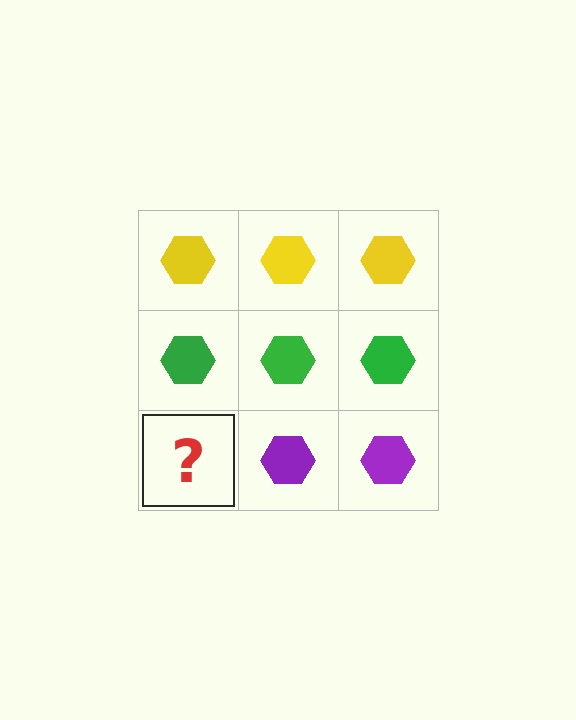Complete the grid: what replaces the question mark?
The question mark should be replaced with a purple hexagon.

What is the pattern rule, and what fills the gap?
The rule is that each row has a consistent color. The gap should be filled with a purple hexagon.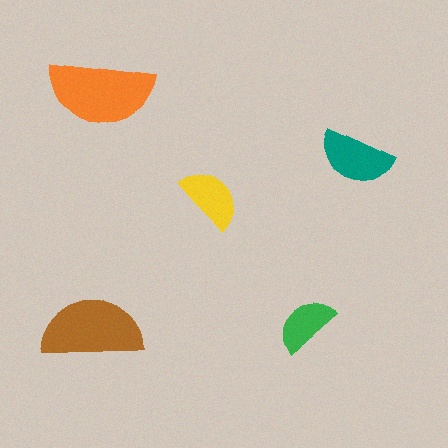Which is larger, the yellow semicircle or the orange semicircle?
The orange one.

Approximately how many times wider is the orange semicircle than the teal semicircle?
About 1.5 times wider.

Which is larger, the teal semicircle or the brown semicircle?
The brown one.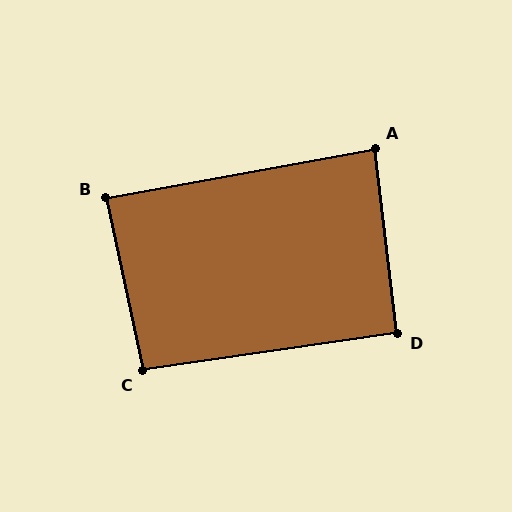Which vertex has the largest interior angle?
C, at approximately 94 degrees.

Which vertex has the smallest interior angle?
A, at approximately 86 degrees.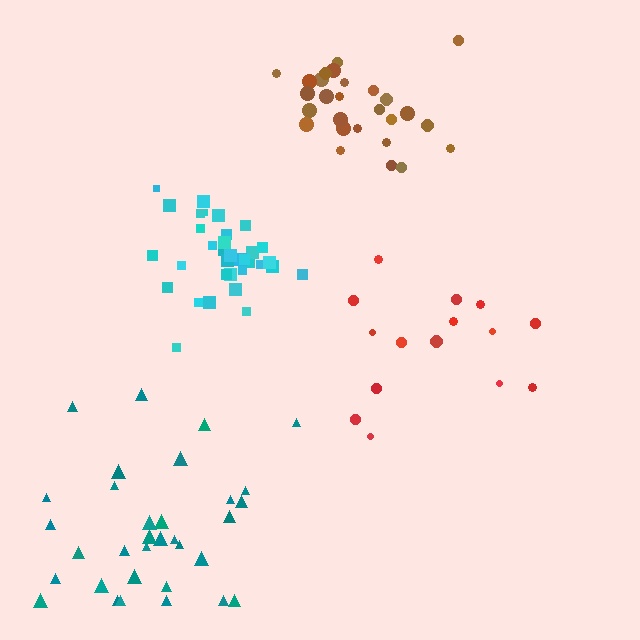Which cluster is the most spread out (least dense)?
Red.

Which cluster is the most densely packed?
Cyan.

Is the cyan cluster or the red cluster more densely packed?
Cyan.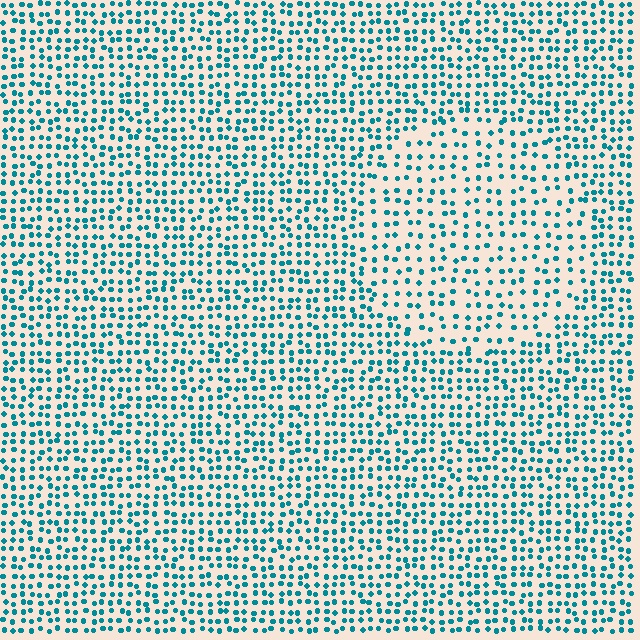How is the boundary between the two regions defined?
The boundary is defined by a change in element density (approximately 1.7x ratio). All elements are the same color, size, and shape.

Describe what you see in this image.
The image contains small teal elements arranged at two different densities. A circle-shaped region is visible where the elements are less densely packed than the surrounding area.